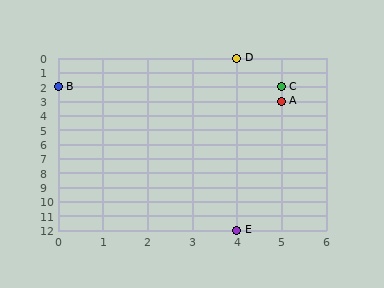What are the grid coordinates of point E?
Point E is at grid coordinates (4, 12).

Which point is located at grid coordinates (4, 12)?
Point E is at (4, 12).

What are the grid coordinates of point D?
Point D is at grid coordinates (4, 0).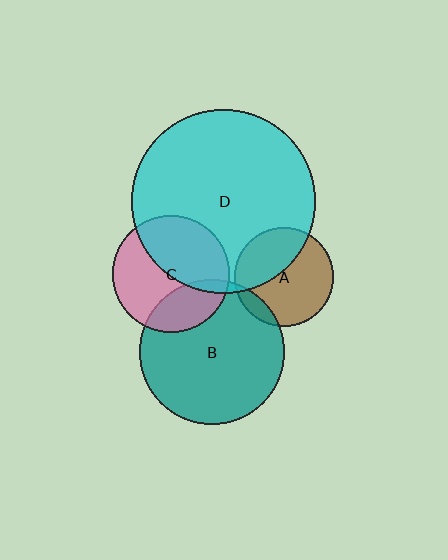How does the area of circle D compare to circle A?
Approximately 3.4 times.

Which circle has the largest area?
Circle D (cyan).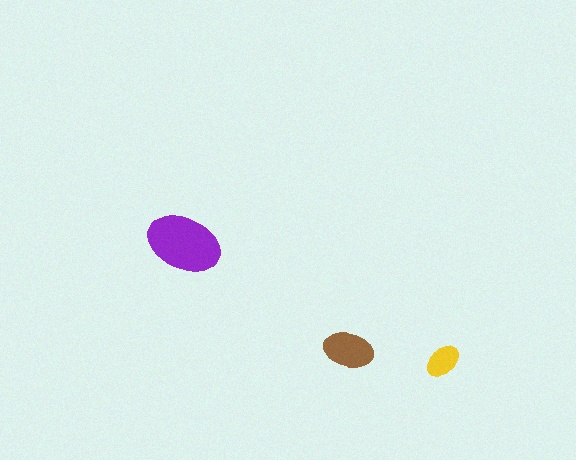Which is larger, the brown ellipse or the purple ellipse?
The purple one.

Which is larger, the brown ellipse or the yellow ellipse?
The brown one.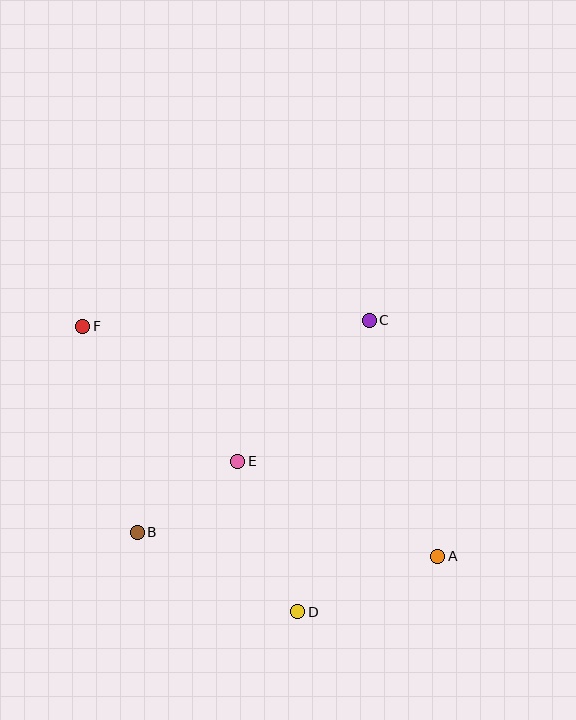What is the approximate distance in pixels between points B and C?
The distance between B and C is approximately 314 pixels.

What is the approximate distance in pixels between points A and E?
The distance between A and E is approximately 222 pixels.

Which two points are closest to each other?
Points B and E are closest to each other.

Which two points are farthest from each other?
Points A and F are farthest from each other.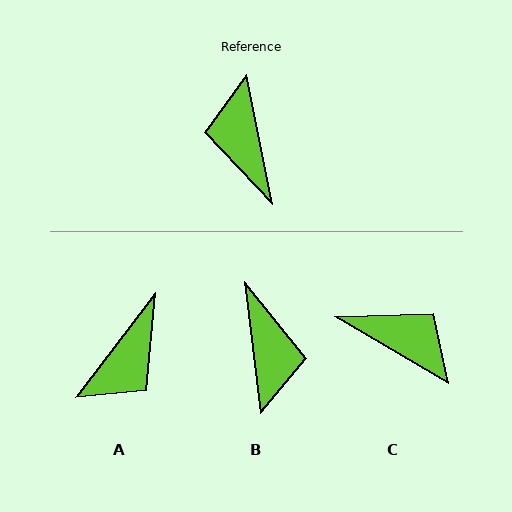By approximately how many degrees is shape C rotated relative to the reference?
Approximately 132 degrees clockwise.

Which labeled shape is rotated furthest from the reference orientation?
B, about 176 degrees away.